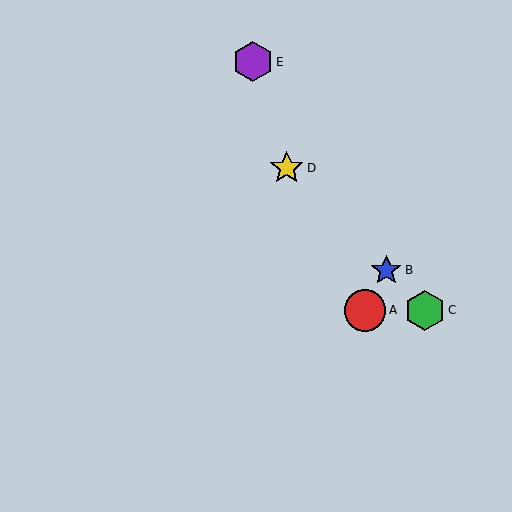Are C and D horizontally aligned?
No, C is at y≈310 and D is at y≈168.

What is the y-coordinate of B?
Object B is at y≈270.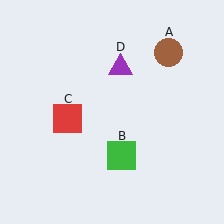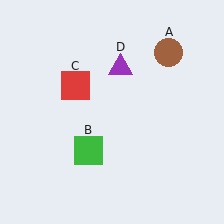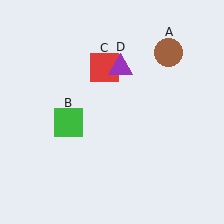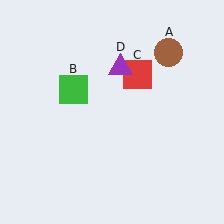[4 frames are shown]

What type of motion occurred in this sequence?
The green square (object B), red square (object C) rotated clockwise around the center of the scene.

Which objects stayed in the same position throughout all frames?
Brown circle (object A) and purple triangle (object D) remained stationary.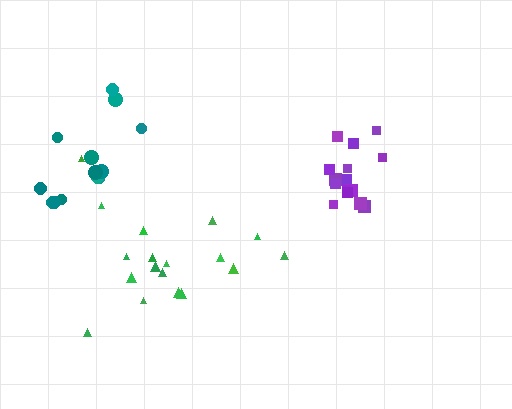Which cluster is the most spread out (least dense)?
Green.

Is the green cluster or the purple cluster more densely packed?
Purple.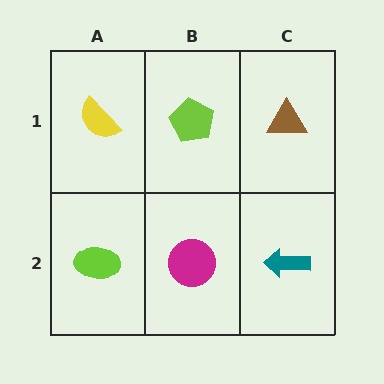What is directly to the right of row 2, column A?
A magenta circle.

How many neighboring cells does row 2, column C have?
2.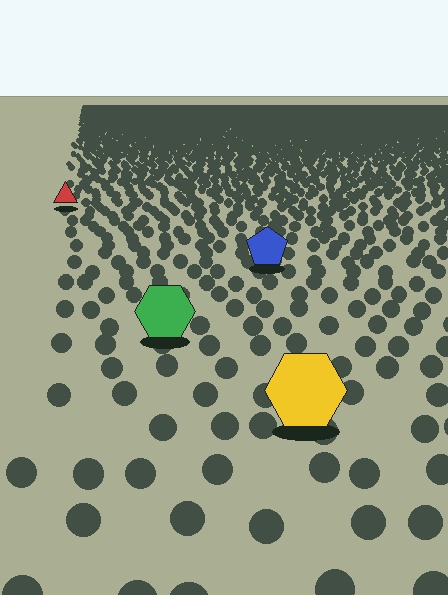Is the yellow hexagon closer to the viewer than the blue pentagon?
Yes. The yellow hexagon is closer — you can tell from the texture gradient: the ground texture is coarser near it.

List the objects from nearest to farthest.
From nearest to farthest: the yellow hexagon, the green hexagon, the blue pentagon, the red triangle.